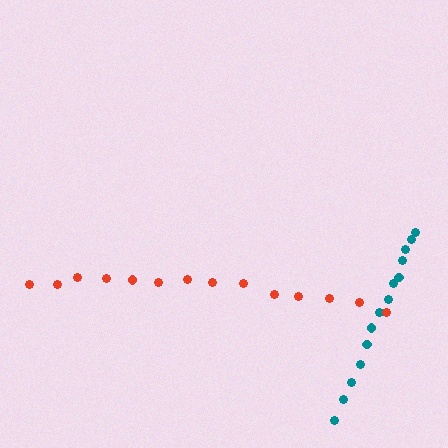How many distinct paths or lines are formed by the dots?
There are 2 distinct paths.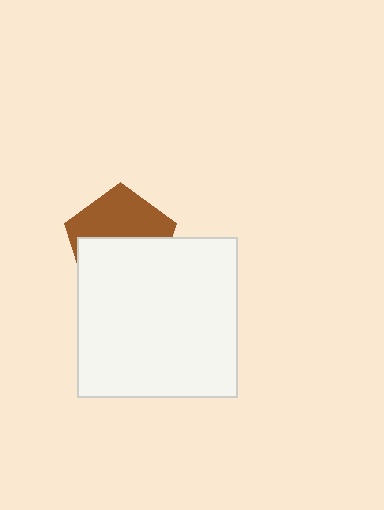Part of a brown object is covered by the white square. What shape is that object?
It is a pentagon.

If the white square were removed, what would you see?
You would see the complete brown pentagon.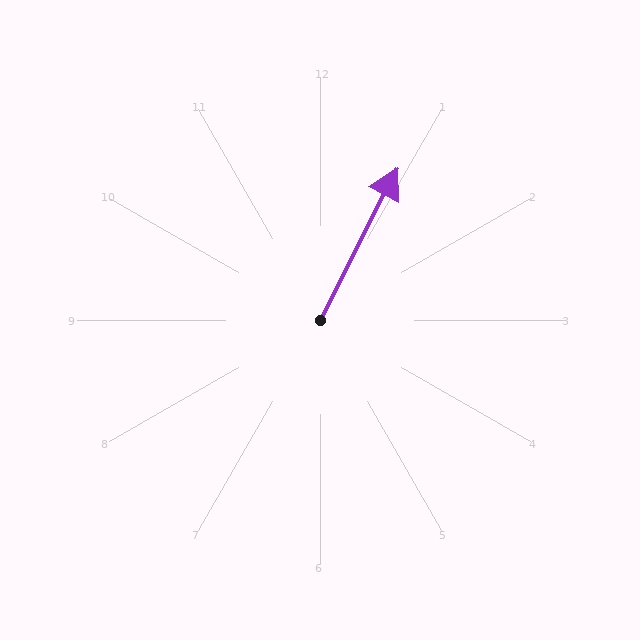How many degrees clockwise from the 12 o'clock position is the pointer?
Approximately 27 degrees.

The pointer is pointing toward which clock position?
Roughly 1 o'clock.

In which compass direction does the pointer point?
Northeast.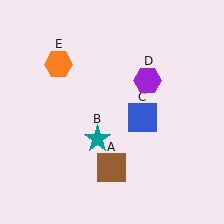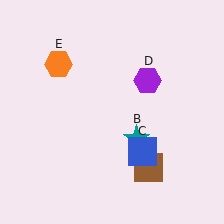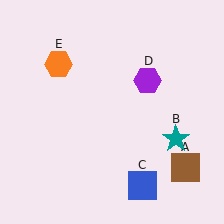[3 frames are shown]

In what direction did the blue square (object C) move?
The blue square (object C) moved down.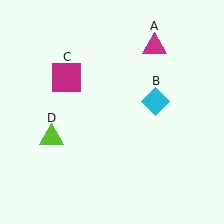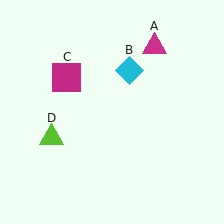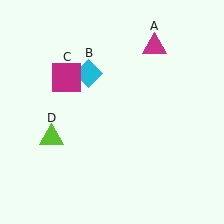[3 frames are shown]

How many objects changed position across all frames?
1 object changed position: cyan diamond (object B).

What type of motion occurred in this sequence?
The cyan diamond (object B) rotated counterclockwise around the center of the scene.